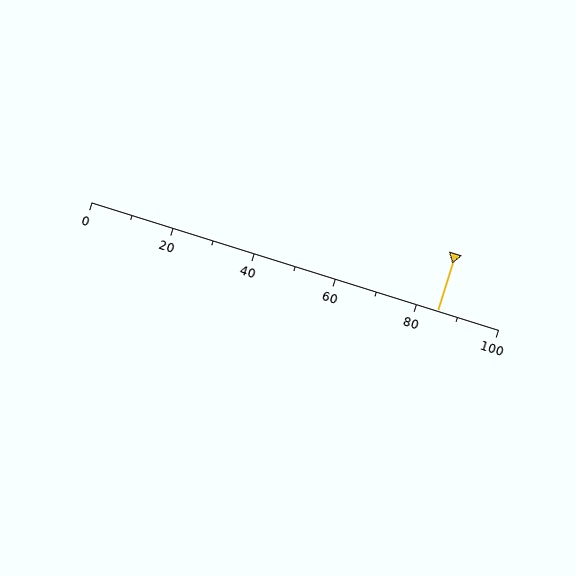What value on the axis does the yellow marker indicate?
The marker indicates approximately 85.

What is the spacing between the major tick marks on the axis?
The major ticks are spaced 20 apart.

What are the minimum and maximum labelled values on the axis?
The axis runs from 0 to 100.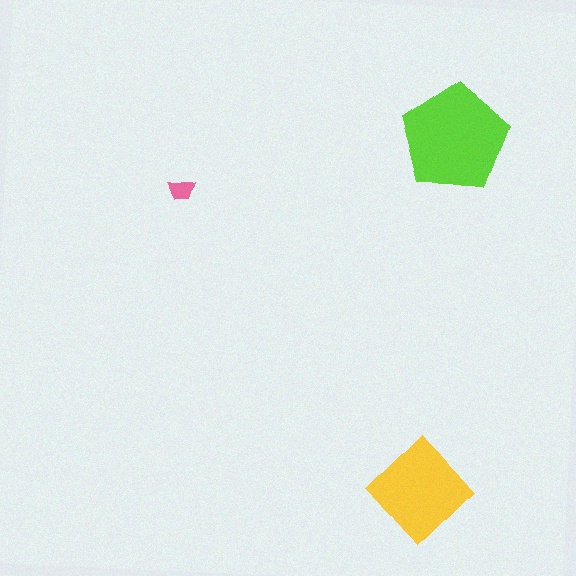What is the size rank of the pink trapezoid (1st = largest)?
3rd.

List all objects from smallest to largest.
The pink trapezoid, the yellow diamond, the lime pentagon.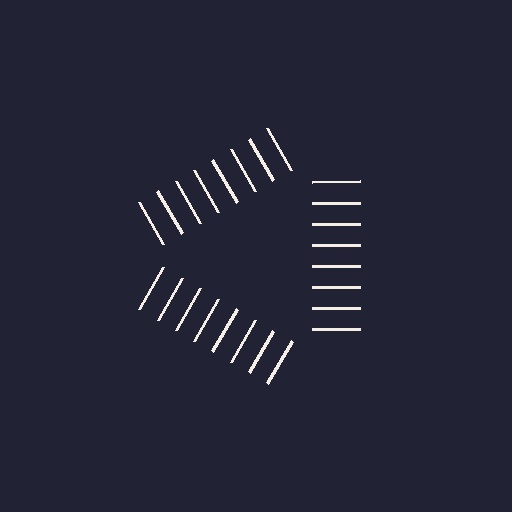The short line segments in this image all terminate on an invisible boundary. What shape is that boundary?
An illusory triangle — the line segments terminate on its edges but no continuous stroke is drawn.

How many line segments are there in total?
24 — 8 along each of the 3 edges.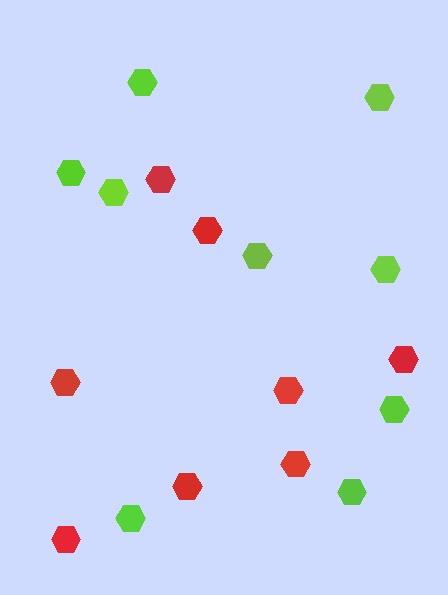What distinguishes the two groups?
There are 2 groups: one group of red hexagons (8) and one group of lime hexagons (9).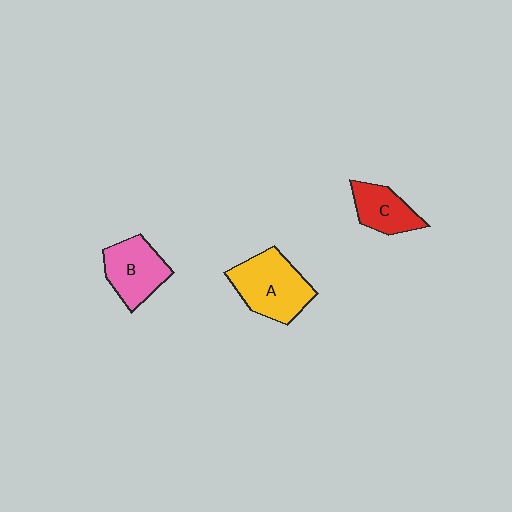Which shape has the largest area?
Shape A (yellow).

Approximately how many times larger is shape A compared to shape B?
Approximately 1.3 times.